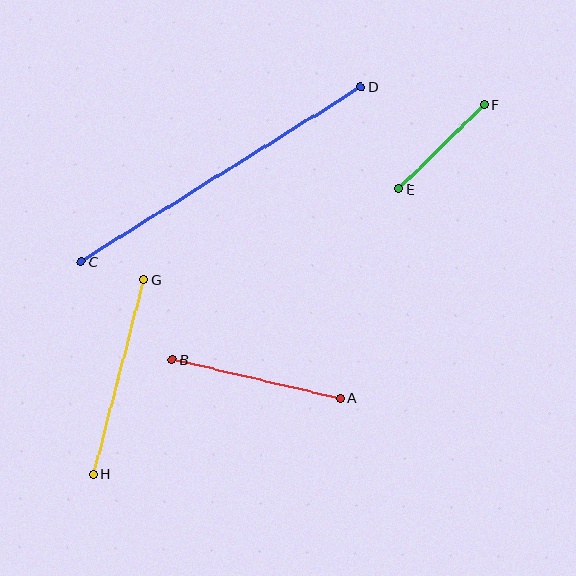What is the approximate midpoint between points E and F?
The midpoint is at approximately (442, 147) pixels.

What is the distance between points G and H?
The distance is approximately 201 pixels.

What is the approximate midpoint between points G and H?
The midpoint is at approximately (118, 377) pixels.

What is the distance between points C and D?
The distance is approximately 330 pixels.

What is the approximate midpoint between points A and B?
The midpoint is at approximately (256, 379) pixels.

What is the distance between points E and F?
The distance is approximately 120 pixels.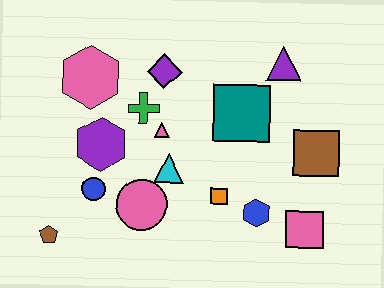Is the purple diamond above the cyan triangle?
Yes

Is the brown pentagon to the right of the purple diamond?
No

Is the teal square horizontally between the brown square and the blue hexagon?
No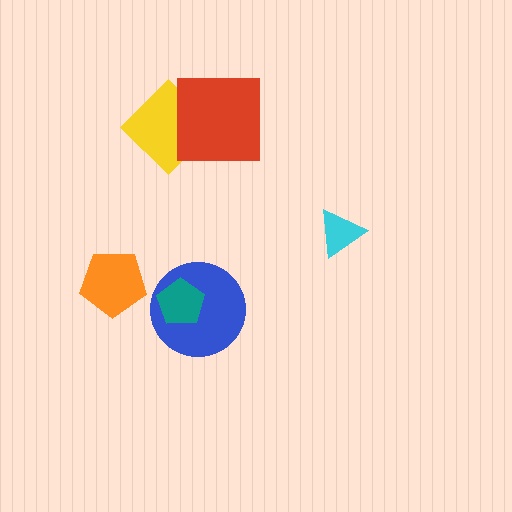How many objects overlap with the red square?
1 object overlaps with the red square.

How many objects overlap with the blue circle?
1 object overlaps with the blue circle.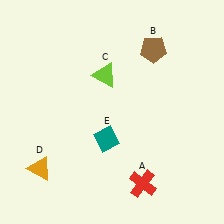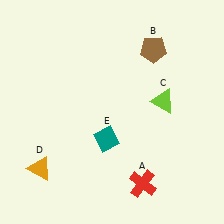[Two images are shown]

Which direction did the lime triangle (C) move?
The lime triangle (C) moved right.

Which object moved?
The lime triangle (C) moved right.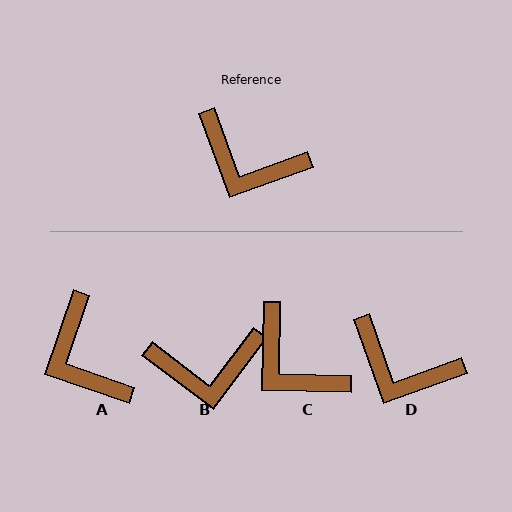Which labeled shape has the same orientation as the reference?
D.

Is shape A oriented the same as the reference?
No, it is off by about 39 degrees.